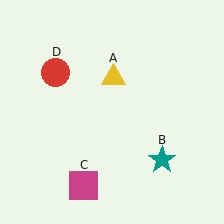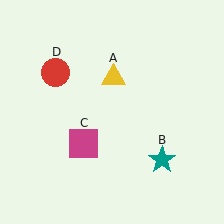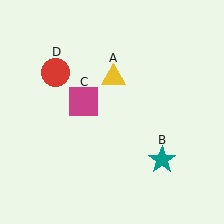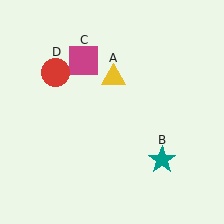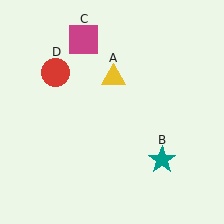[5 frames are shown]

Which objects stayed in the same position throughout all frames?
Yellow triangle (object A) and teal star (object B) and red circle (object D) remained stationary.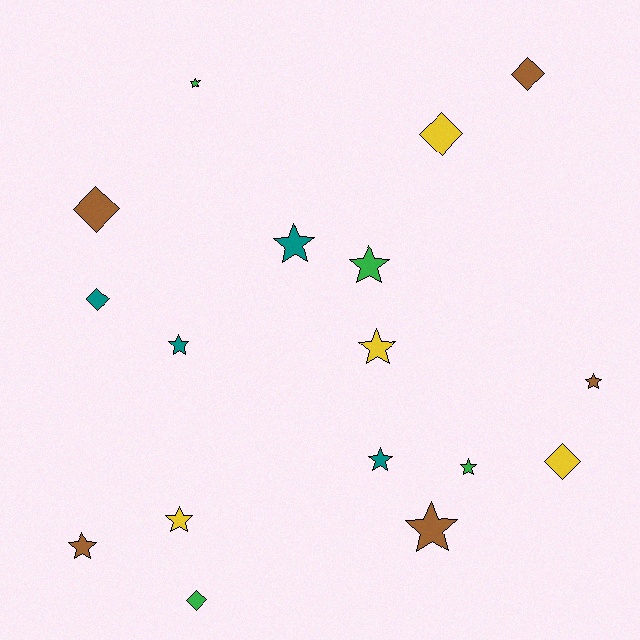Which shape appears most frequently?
Star, with 11 objects.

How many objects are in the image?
There are 17 objects.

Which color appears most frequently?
Brown, with 5 objects.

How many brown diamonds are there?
There are 2 brown diamonds.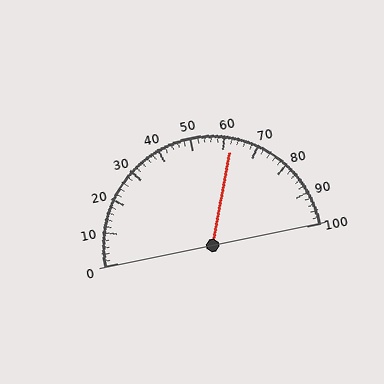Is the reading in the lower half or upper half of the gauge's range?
The reading is in the upper half of the range (0 to 100).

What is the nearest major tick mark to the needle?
The nearest major tick mark is 60.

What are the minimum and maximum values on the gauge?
The gauge ranges from 0 to 100.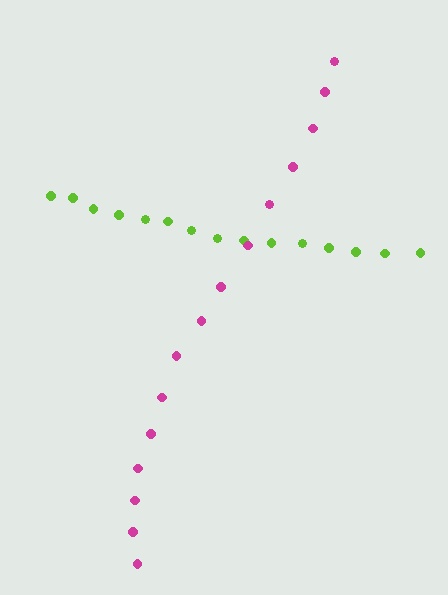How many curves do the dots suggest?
There are 2 distinct paths.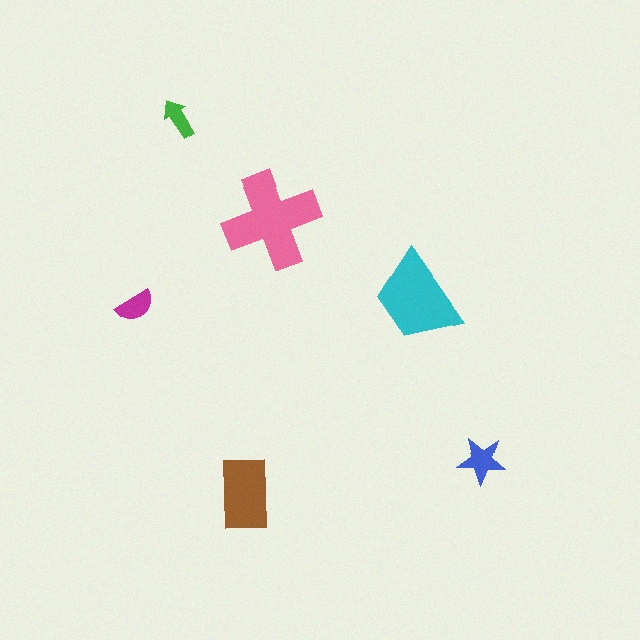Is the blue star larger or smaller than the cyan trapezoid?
Smaller.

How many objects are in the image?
There are 6 objects in the image.